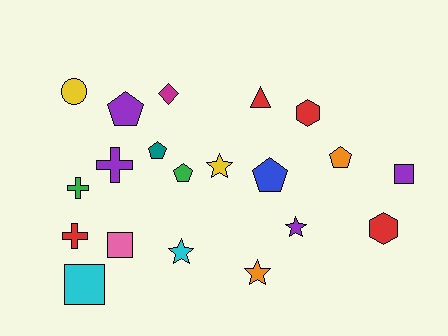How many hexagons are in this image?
There are 2 hexagons.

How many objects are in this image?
There are 20 objects.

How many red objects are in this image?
There are 4 red objects.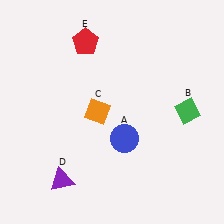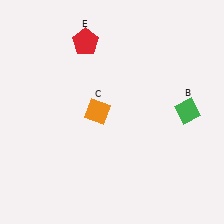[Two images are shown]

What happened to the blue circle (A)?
The blue circle (A) was removed in Image 2. It was in the bottom-right area of Image 1.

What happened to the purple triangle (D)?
The purple triangle (D) was removed in Image 2. It was in the bottom-left area of Image 1.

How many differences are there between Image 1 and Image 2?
There are 2 differences between the two images.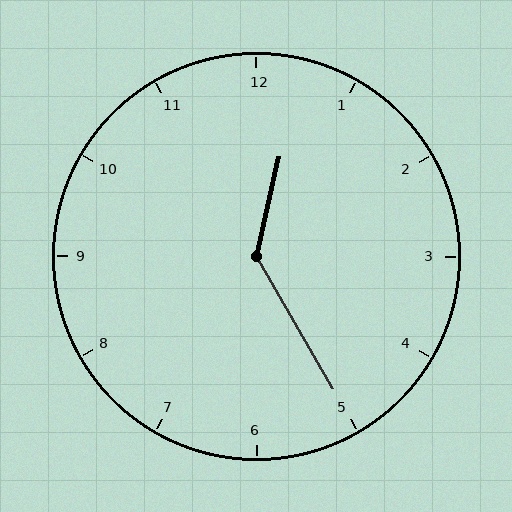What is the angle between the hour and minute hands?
Approximately 138 degrees.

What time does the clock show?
12:25.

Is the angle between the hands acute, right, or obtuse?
It is obtuse.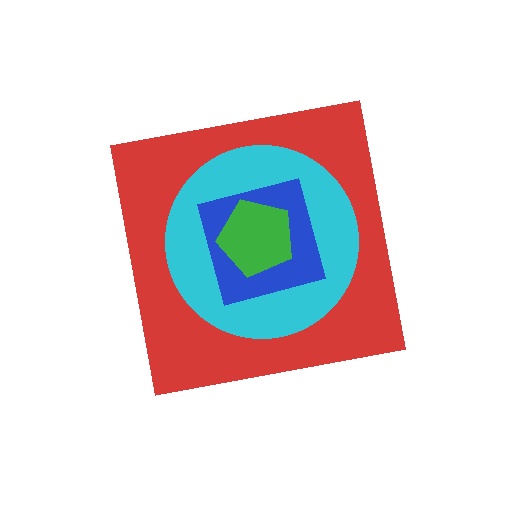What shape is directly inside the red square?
The cyan circle.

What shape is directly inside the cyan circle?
The blue square.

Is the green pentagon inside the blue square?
Yes.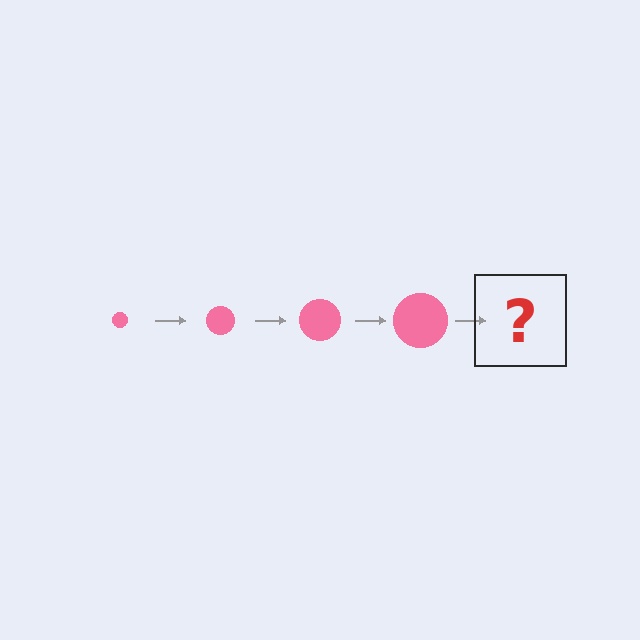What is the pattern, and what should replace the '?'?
The pattern is that the circle gets progressively larger each step. The '?' should be a pink circle, larger than the previous one.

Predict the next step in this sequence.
The next step is a pink circle, larger than the previous one.